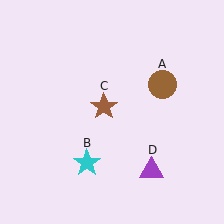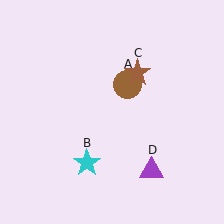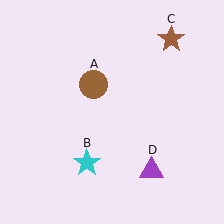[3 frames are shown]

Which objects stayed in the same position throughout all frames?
Cyan star (object B) and purple triangle (object D) remained stationary.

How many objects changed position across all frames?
2 objects changed position: brown circle (object A), brown star (object C).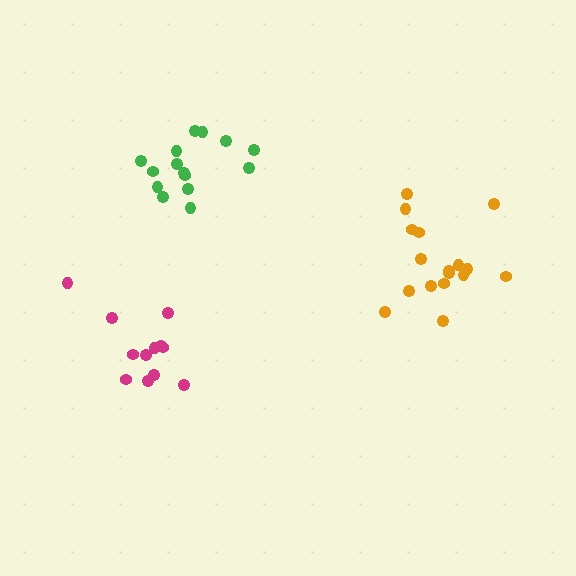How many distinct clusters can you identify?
There are 3 distinct clusters.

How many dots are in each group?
Group 1: 15 dots, Group 2: 12 dots, Group 3: 17 dots (44 total).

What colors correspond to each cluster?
The clusters are colored: green, magenta, orange.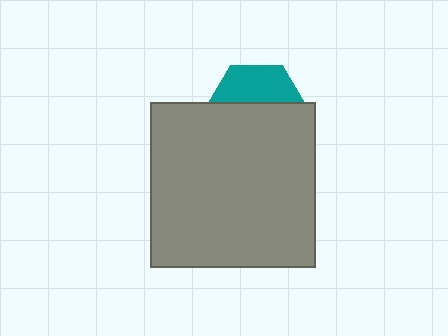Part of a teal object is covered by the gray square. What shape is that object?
It is a hexagon.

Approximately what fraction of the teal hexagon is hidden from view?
Roughly 62% of the teal hexagon is hidden behind the gray square.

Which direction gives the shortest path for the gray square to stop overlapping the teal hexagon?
Moving down gives the shortest separation.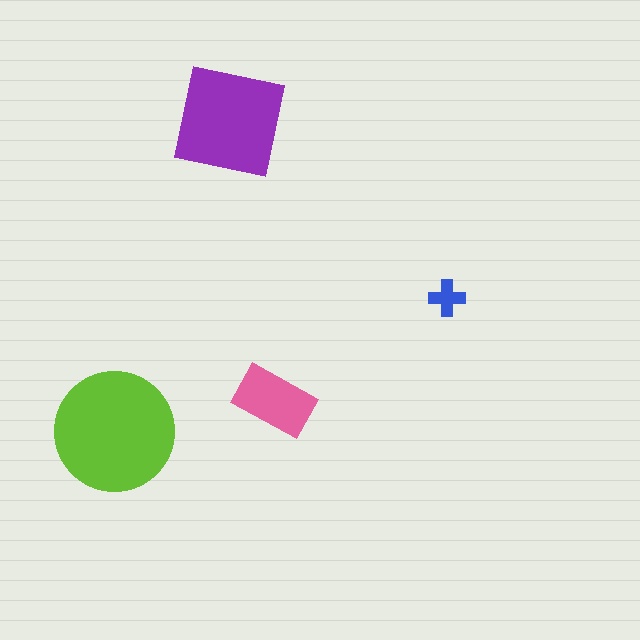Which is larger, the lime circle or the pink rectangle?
The lime circle.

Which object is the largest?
The lime circle.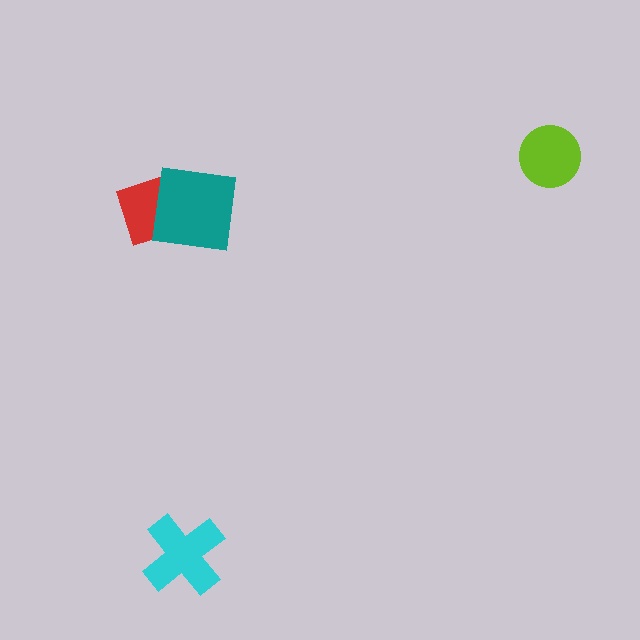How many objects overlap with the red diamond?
1 object overlaps with the red diamond.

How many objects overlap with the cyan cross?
0 objects overlap with the cyan cross.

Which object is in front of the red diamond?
The teal square is in front of the red diamond.